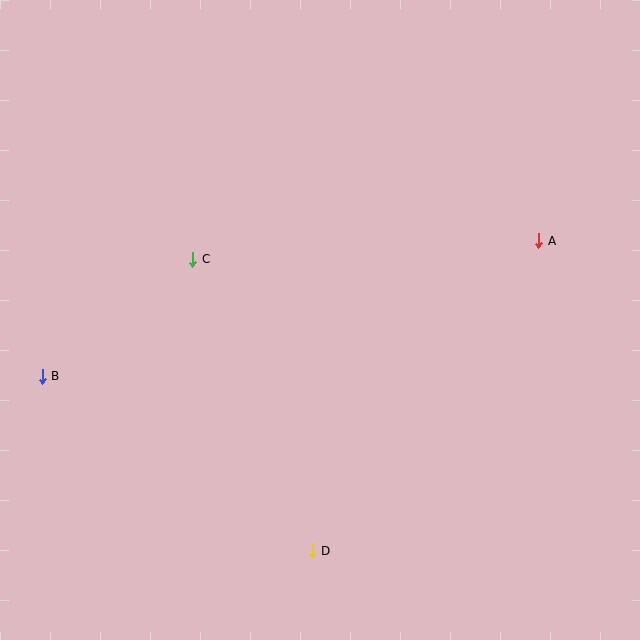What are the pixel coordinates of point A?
Point A is at (539, 241).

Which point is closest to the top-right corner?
Point A is closest to the top-right corner.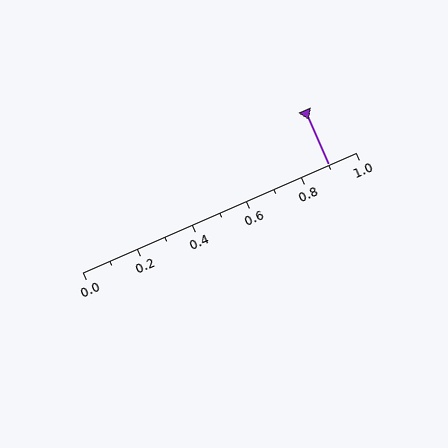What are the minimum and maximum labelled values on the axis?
The axis runs from 0.0 to 1.0.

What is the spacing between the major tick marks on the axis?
The major ticks are spaced 0.2 apart.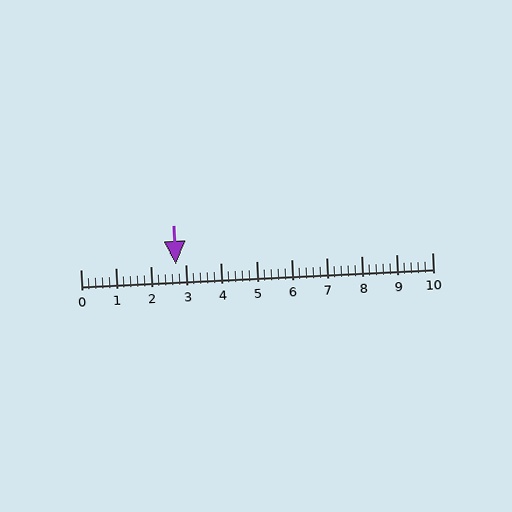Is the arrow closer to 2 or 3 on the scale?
The arrow is closer to 3.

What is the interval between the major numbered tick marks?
The major tick marks are spaced 1 units apart.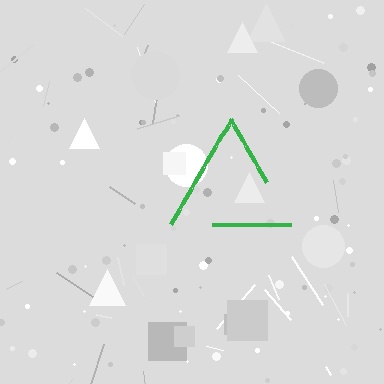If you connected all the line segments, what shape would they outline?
They would outline a triangle.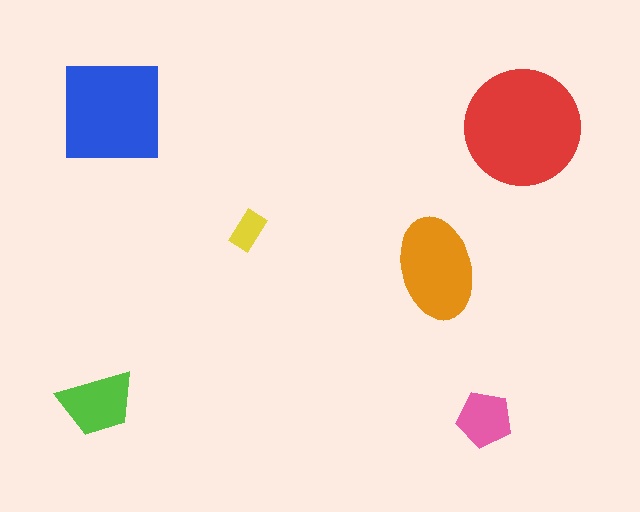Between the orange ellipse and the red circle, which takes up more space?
The red circle.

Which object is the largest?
The red circle.